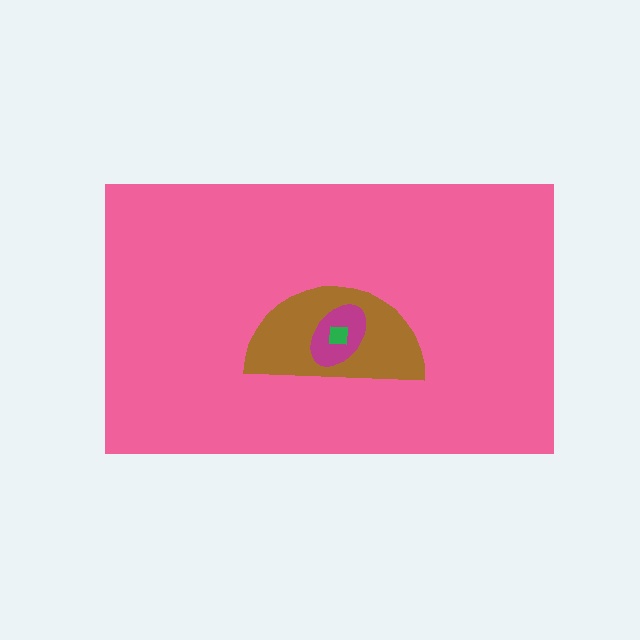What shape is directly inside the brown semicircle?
The magenta ellipse.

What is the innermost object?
The green square.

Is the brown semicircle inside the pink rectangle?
Yes.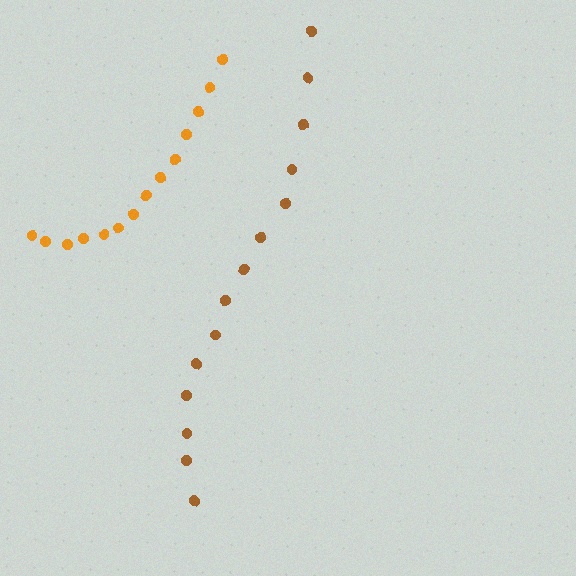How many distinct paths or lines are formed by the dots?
There are 2 distinct paths.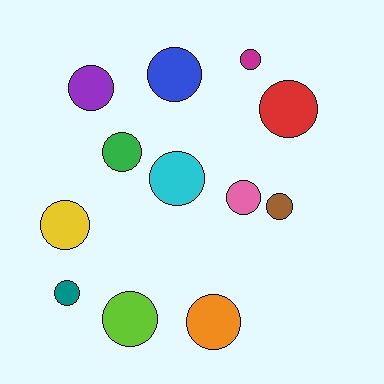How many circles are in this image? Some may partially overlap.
There are 12 circles.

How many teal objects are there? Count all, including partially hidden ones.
There is 1 teal object.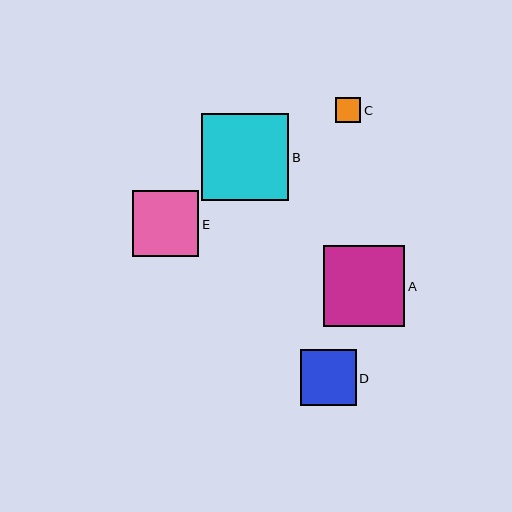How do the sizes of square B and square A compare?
Square B and square A are approximately the same size.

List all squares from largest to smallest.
From largest to smallest: B, A, E, D, C.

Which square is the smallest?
Square C is the smallest with a size of approximately 25 pixels.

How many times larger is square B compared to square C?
Square B is approximately 3.5 times the size of square C.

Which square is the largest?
Square B is the largest with a size of approximately 87 pixels.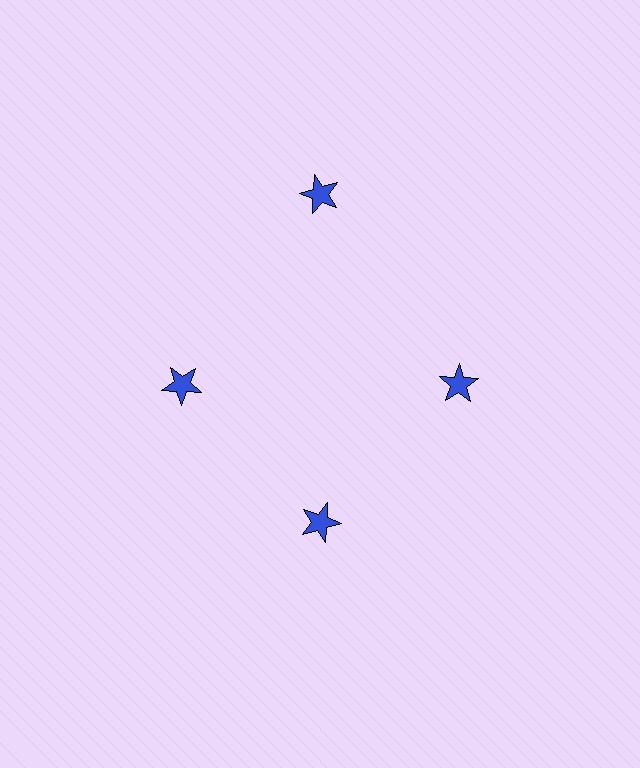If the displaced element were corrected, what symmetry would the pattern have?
It would have 4-fold rotational symmetry — the pattern would map onto itself every 90 degrees.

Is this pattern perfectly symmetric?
No. The 4 blue stars are arranged in a ring, but one element near the 12 o'clock position is pushed outward from the center, breaking the 4-fold rotational symmetry.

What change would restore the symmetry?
The symmetry would be restored by moving it inward, back onto the ring so that all 4 stars sit at equal angles and equal distance from the center.